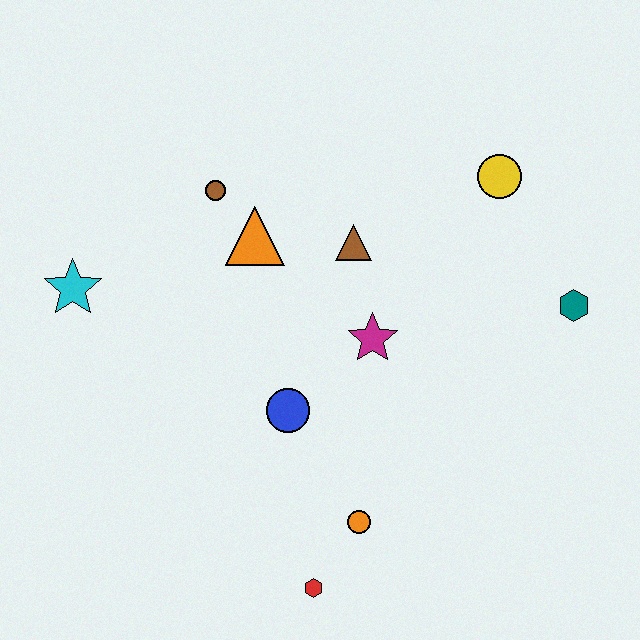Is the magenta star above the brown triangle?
No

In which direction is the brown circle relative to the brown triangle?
The brown circle is to the left of the brown triangle.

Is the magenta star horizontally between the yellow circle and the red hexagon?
Yes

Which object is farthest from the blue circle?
The yellow circle is farthest from the blue circle.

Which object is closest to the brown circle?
The orange triangle is closest to the brown circle.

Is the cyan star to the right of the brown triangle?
No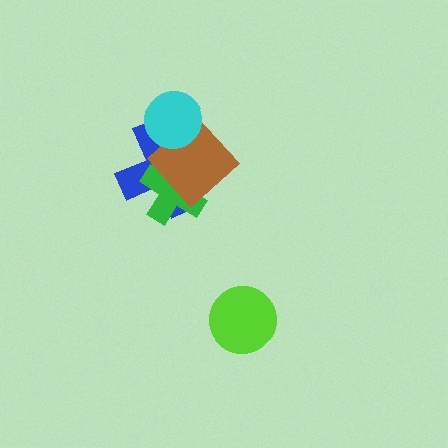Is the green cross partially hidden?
Yes, it is partially covered by another shape.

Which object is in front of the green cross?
The brown diamond is in front of the green cross.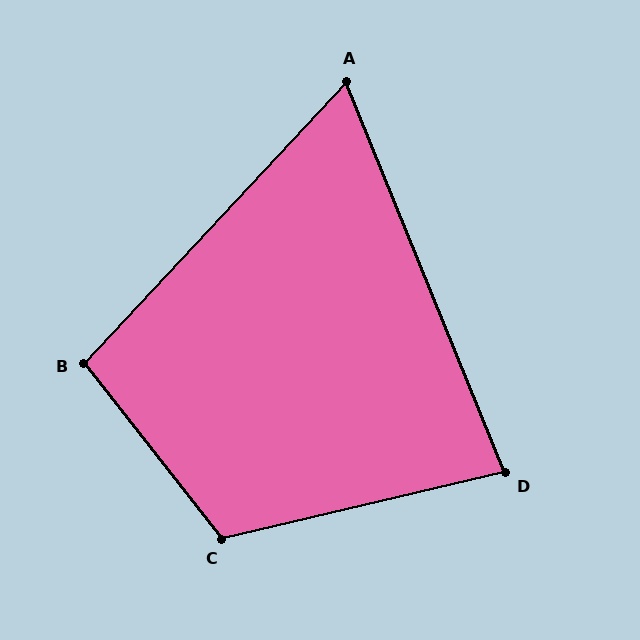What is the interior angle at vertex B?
Approximately 99 degrees (obtuse).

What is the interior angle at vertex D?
Approximately 81 degrees (acute).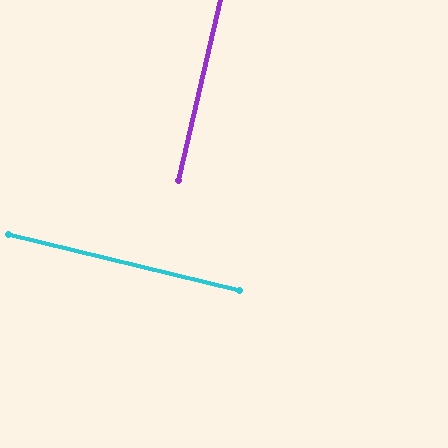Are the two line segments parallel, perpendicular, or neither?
Perpendicular — they meet at approximately 90°.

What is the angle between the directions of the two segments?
Approximately 90 degrees.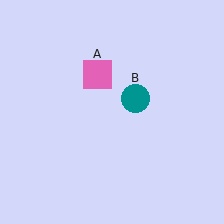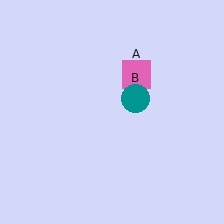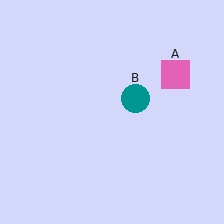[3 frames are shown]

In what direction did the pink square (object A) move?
The pink square (object A) moved right.